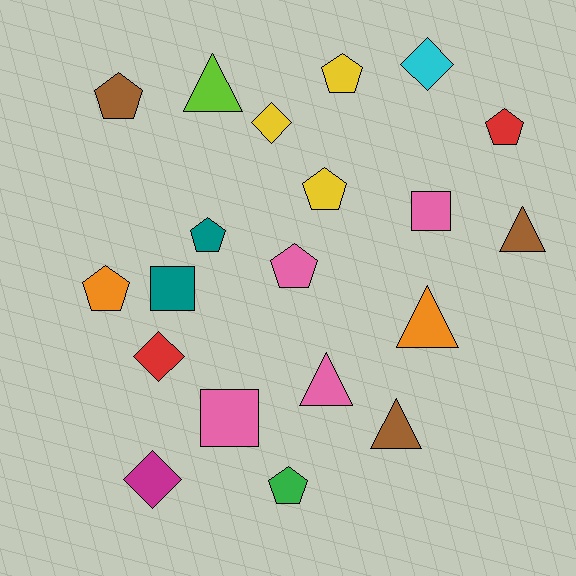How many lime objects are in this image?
There is 1 lime object.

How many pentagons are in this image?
There are 8 pentagons.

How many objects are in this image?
There are 20 objects.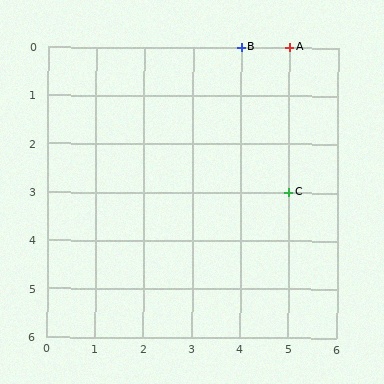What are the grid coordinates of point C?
Point C is at grid coordinates (5, 3).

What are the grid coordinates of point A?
Point A is at grid coordinates (5, 0).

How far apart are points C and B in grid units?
Points C and B are 1 column and 3 rows apart (about 3.2 grid units diagonally).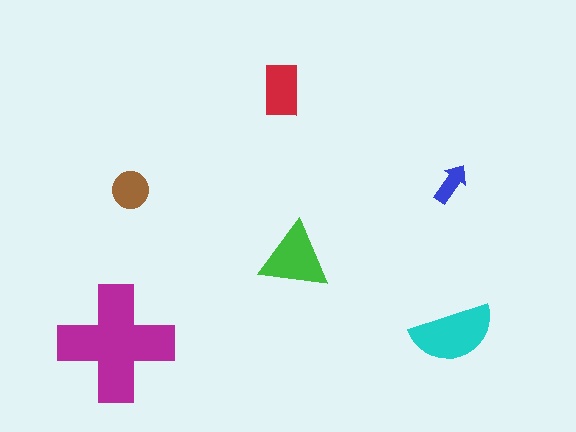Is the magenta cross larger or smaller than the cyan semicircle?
Larger.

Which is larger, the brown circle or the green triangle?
The green triangle.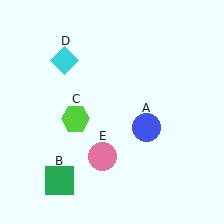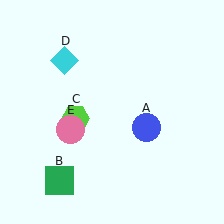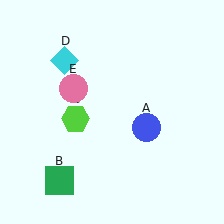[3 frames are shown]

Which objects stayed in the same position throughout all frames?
Blue circle (object A) and green square (object B) and lime hexagon (object C) and cyan diamond (object D) remained stationary.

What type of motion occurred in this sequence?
The pink circle (object E) rotated clockwise around the center of the scene.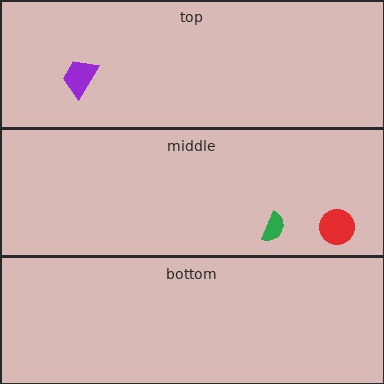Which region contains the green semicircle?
The middle region.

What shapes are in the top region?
The purple trapezoid.